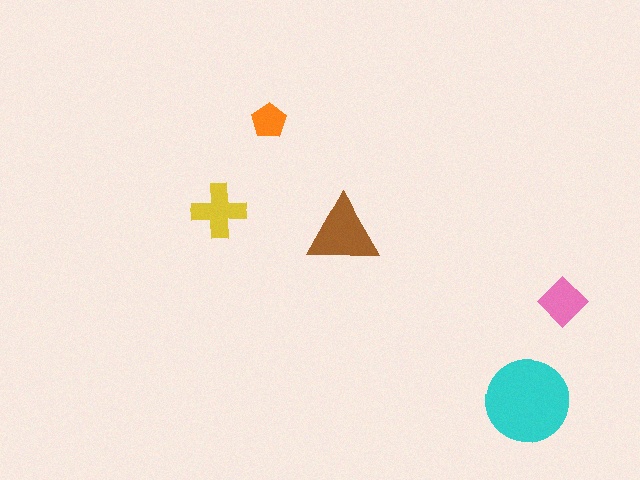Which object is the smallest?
The orange pentagon.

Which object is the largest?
The cyan circle.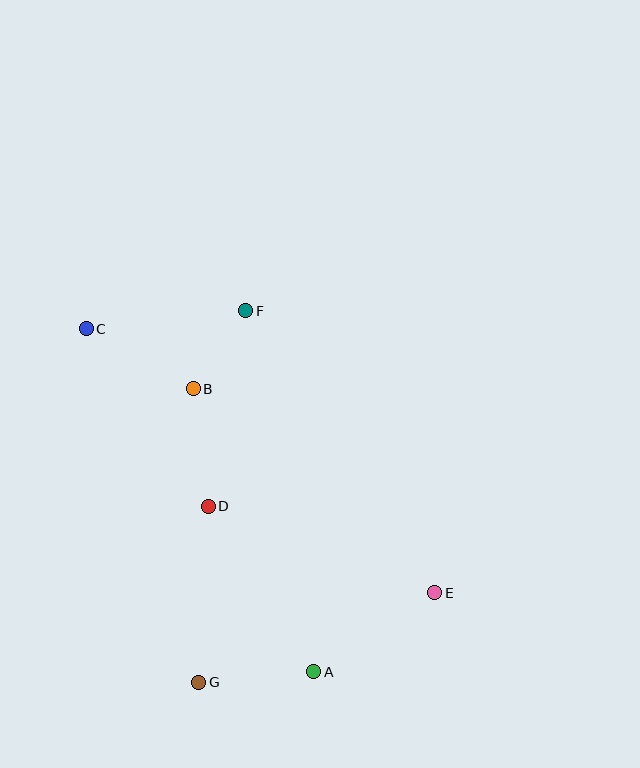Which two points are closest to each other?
Points B and F are closest to each other.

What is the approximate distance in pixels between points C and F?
The distance between C and F is approximately 161 pixels.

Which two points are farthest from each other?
Points C and E are farthest from each other.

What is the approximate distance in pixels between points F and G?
The distance between F and G is approximately 375 pixels.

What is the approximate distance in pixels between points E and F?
The distance between E and F is approximately 340 pixels.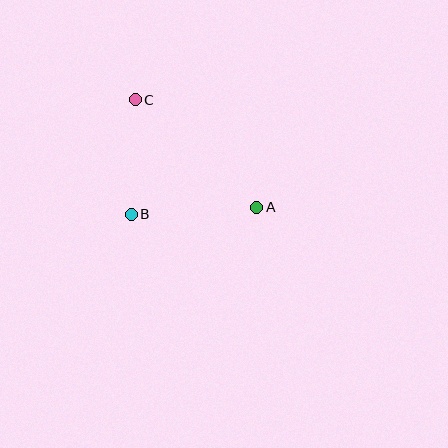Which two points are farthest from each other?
Points A and C are farthest from each other.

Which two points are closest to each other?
Points B and C are closest to each other.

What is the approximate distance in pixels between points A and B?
The distance between A and B is approximately 126 pixels.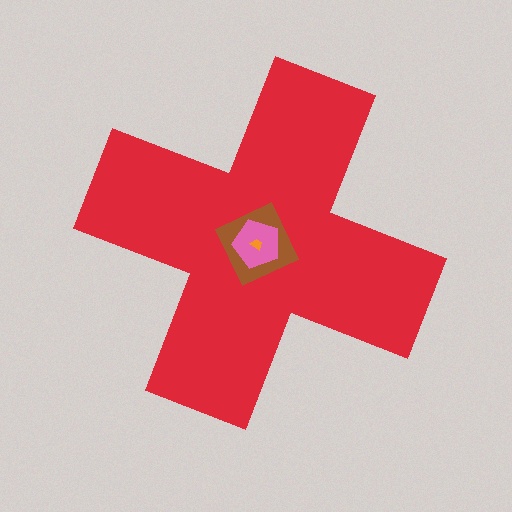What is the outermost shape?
The red cross.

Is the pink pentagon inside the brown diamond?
Yes.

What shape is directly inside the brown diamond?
The pink pentagon.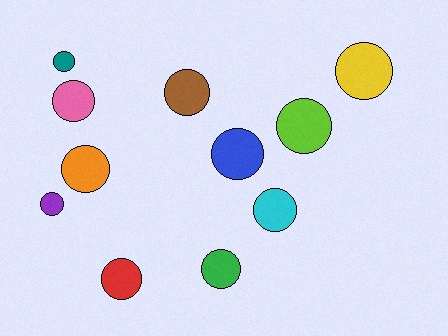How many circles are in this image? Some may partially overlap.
There are 11 circles.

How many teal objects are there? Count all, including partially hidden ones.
There is 1 teal object.